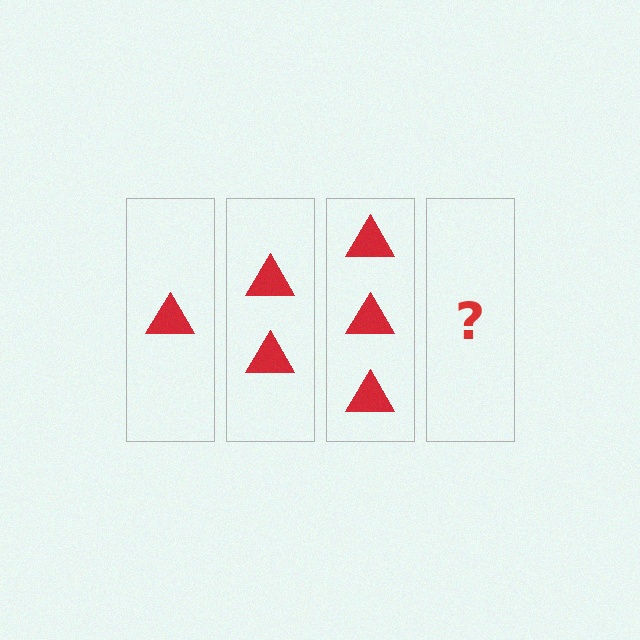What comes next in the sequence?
The next element should be 4 triangles.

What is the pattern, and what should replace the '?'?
The pattern is that each step adds one more triangle. The '?' should be 4 triangles.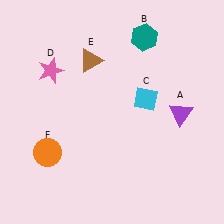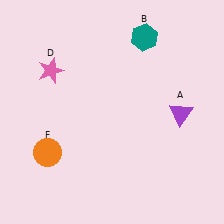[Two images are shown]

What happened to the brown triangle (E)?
The brown triangle (E) was removed in Image 2. It was in the top-left area of Image 1.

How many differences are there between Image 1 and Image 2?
There are 2 differences between the two images.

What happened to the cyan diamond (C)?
The cyan diamond (C) was removed in Image 2. It was in the top-right area of Image 1.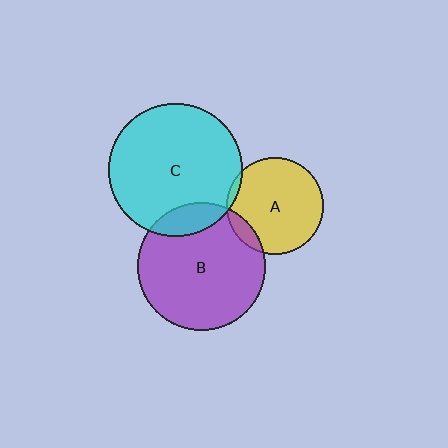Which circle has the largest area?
Circle C (cyan).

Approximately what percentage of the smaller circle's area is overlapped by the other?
Approximately 15%.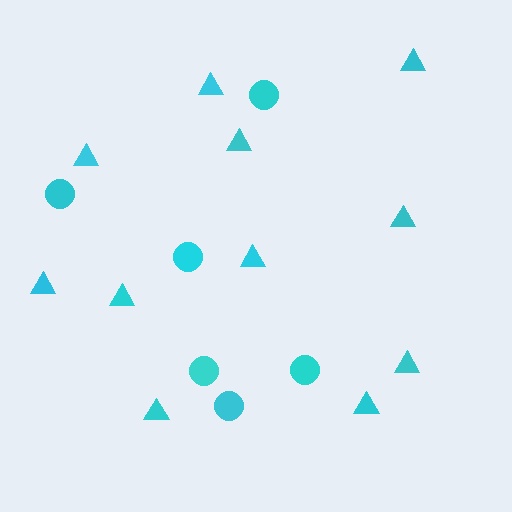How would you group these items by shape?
There are 2 groups: one group of circles (6) and one group of triangles (11).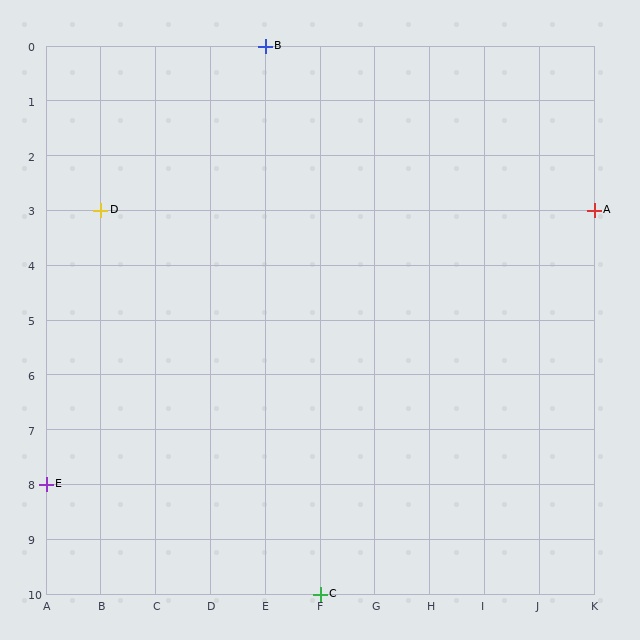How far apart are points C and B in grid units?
Points C and B are 1 column and 10 rows apart (about 10.0 grid units diagonally).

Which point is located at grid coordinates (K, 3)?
Point A is at (K, 3).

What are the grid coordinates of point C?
Point C is at grid coordinates (F, 10).